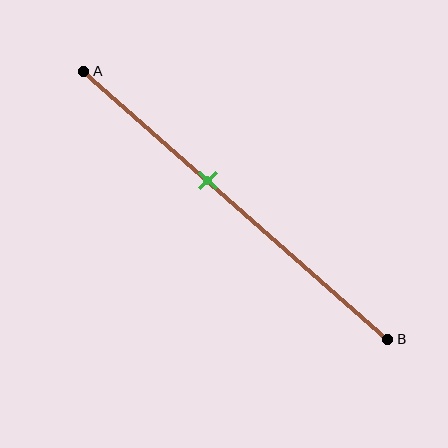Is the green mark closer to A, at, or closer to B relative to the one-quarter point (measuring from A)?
The green mark is closer to point B than the one-quarter point of segment AB.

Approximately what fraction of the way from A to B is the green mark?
The green mark is approximately 40% of the way from A to B.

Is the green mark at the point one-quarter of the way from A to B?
No, the mark is at about 40% from A, not at the 25% one-quarter point.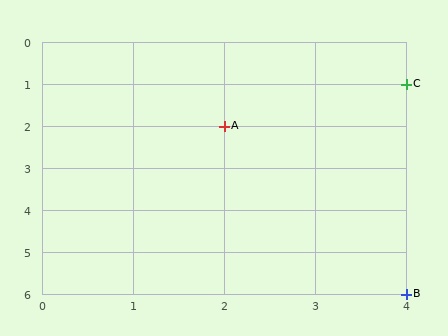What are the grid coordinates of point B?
Point B is at grid coordinates (4, 6).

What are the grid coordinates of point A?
Point A is at grid coordinates (2, 2).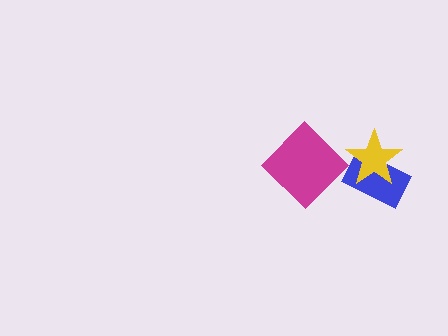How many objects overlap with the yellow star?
1 object overlaps with the yellow star.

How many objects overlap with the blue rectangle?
1 object overlaps with the blue rectangle.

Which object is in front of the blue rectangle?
The yellow star is in front of the blue rectangle.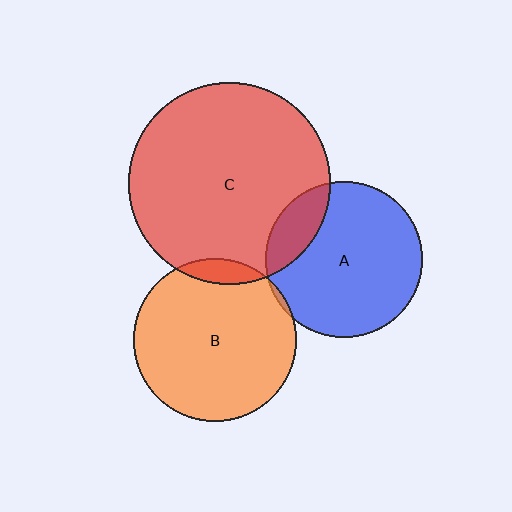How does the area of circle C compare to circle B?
Approximately 1.6 times.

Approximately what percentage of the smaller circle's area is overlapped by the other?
Approximately 5%.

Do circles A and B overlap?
Yes.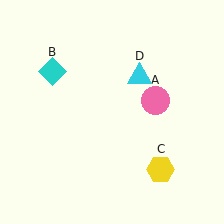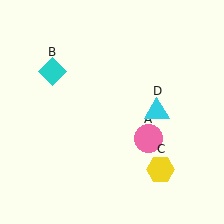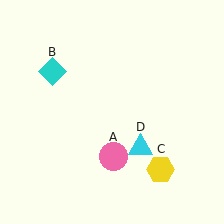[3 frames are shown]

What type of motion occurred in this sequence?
The pink circle (object A), cyan triangle (object D) rotated clockwise around the center of the scene.